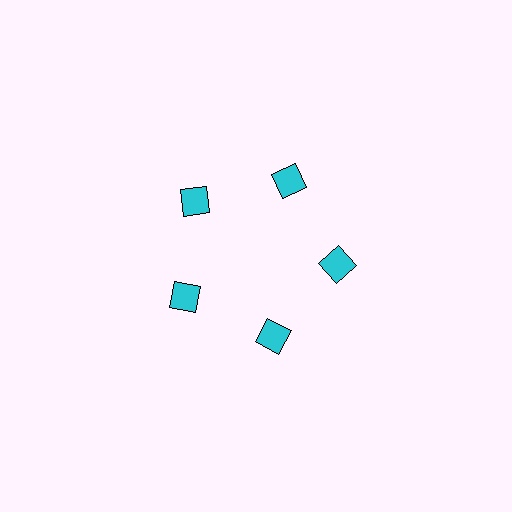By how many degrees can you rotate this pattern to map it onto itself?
The pattern maps onto itself every 72 degrees of rotation.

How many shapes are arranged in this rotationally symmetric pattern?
There are 5 shapes, arranged in 5 groups of 1.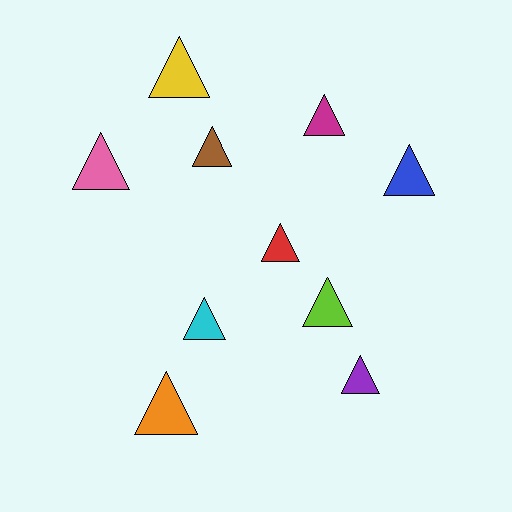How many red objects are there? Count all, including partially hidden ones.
There is 1 red object.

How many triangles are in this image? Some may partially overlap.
There are 10 triangles.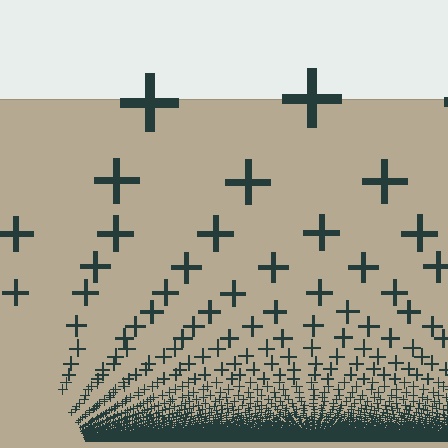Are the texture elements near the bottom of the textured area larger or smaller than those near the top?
Smaller. The gradient is inverted — elements near the bottom are smaller and denser.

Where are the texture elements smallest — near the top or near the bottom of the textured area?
Near the bottom.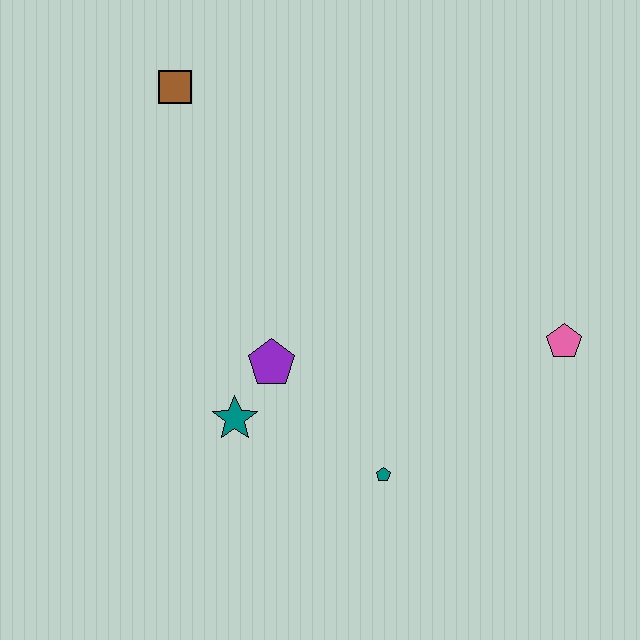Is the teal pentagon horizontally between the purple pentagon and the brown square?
No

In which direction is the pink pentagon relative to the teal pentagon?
The pink pentagon is to the right of the teal pentagon.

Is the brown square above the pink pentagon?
Yes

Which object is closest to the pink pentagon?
The teal pentagon is closest to the pink pentagon.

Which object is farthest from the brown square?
The pink pentagon is farthest from the brown square.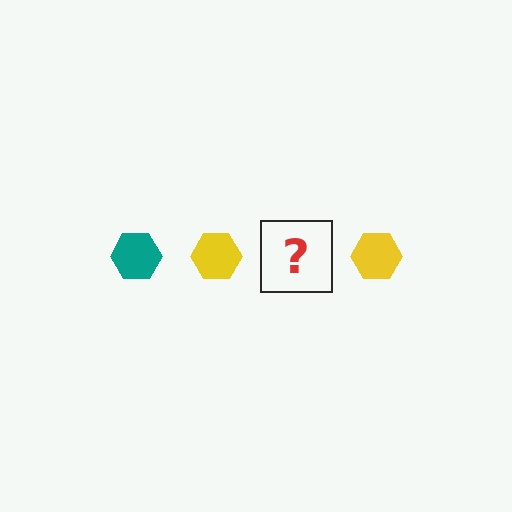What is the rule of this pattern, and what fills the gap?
The rule is that the pattern cycles through teal, yellow hexagons. The gap should be filled with a teal hexagon.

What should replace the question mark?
The question mark should be replaced with a teal hexagon.